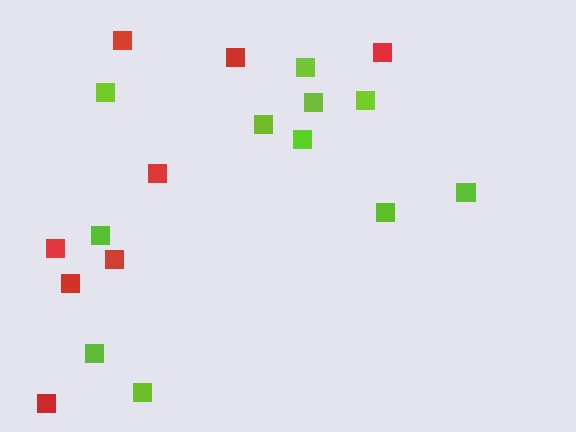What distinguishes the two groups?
There are 2 groups: one group of red squares (8) and one group of lime squares (11).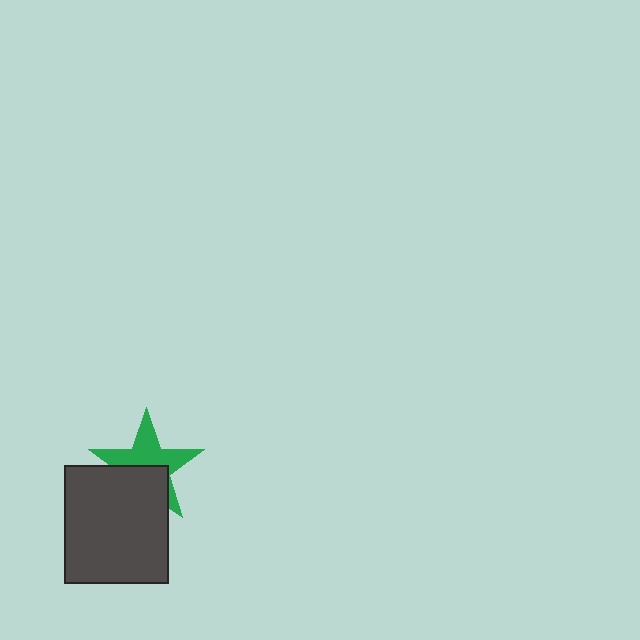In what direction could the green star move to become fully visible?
The green star could move up. That would shift it out from behind the dark gray rectangle entirely.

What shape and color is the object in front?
The object in front is a dark gray rectangle.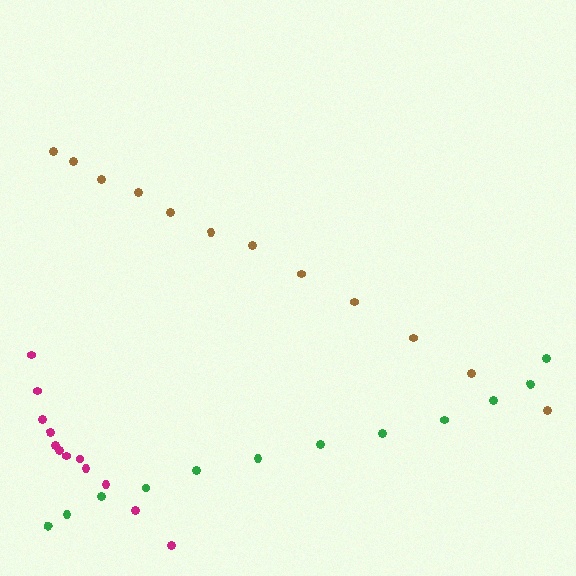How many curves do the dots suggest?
There are 3 distinct paths.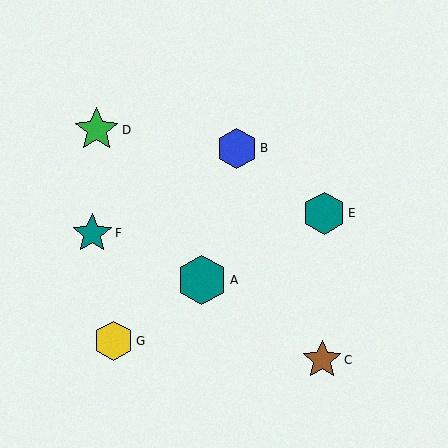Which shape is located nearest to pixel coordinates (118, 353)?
The yellow hexagon (labeled G) at (113, 341) is nearest to that location.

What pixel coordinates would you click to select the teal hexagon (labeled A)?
Click at (202, 280) to select the teal hexagon A.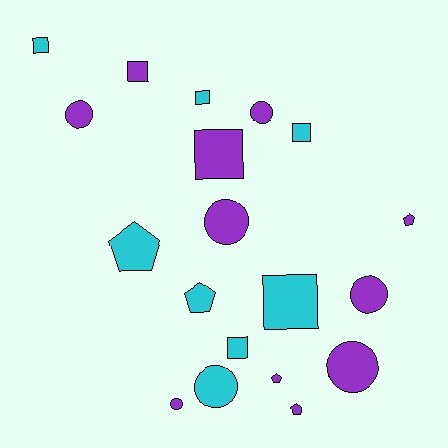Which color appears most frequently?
Purple, with 11 objects.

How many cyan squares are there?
There are 5 cyan squares.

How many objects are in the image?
There are 19 objects.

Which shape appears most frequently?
Square, with 7 objects.